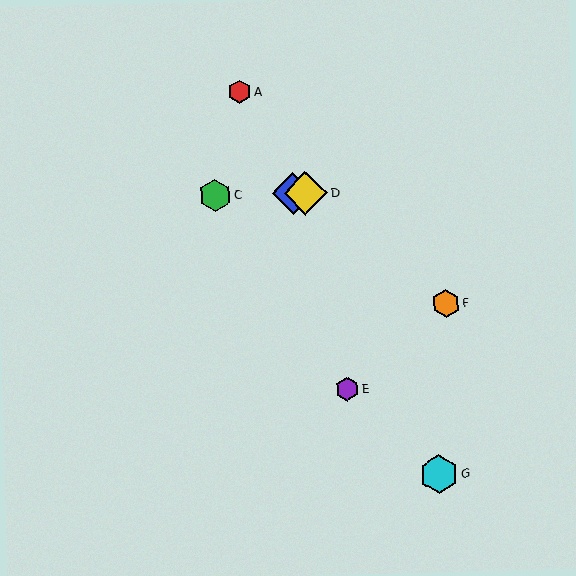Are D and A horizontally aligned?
No, D is at y≈193 and A is at y≈92.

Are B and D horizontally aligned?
Yes, both are at y≈193.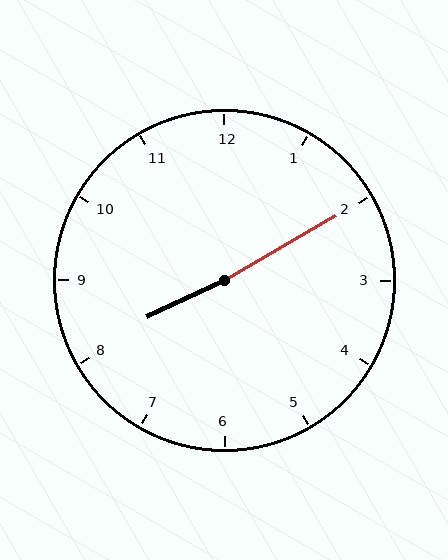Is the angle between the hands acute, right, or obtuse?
It is obtuse.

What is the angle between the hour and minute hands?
Approximately 175 degrees.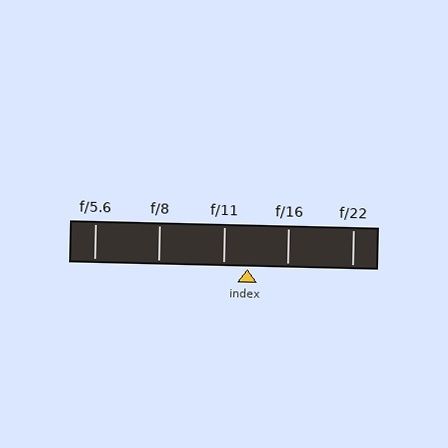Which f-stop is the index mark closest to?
The index mark is closest to f/11.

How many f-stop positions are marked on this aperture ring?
There are 5 f-stop positions marked.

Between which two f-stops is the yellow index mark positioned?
The index mark is between f/11 and f/16.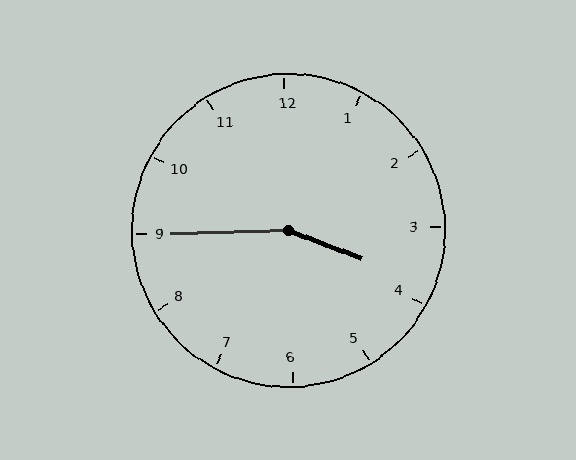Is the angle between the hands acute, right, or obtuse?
It is obtuse.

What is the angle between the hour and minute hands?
Approximately 158 degrees.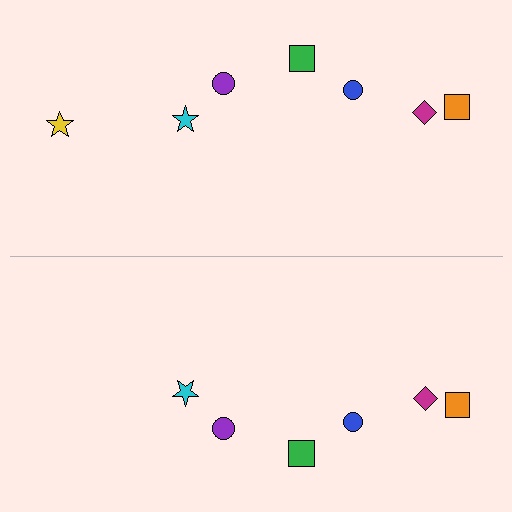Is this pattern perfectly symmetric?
No, the pattern is not perfectly symmetric. A yellow star is missing from the bottom side.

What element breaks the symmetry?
A yellow star is missing from the bottom side.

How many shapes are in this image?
There are 13 shapes in this image.